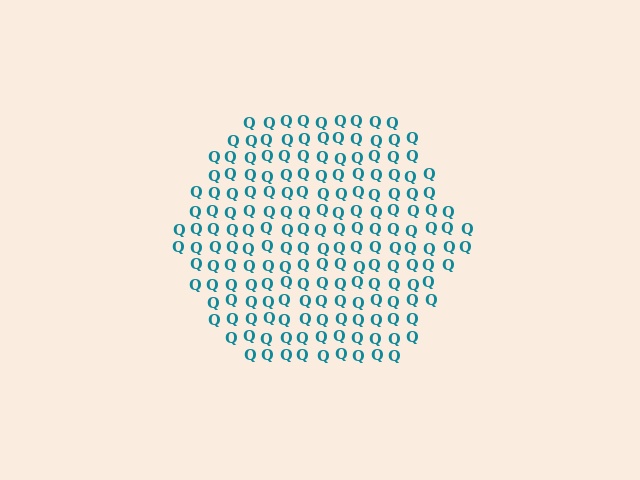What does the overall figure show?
The overall figure shows a hexagon.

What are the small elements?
The small elements are letter Q's.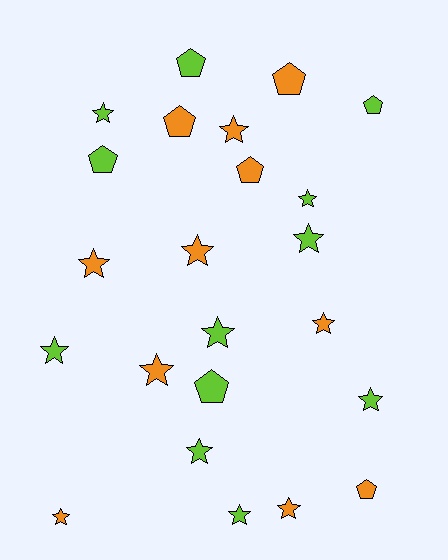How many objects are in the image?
There are 23 objects.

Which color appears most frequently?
Lime, with 12 objects.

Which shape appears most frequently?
Star, with 15 objects.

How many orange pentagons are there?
There are 4 orange pentagons.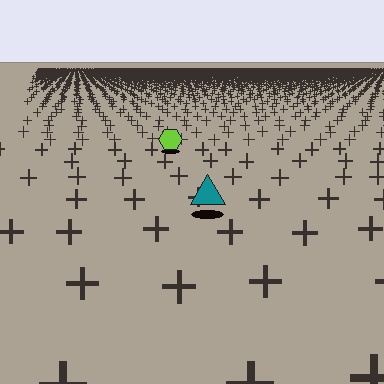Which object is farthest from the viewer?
The lime hexagon is farthest from the viewer. It appears smaller and the ground texture around it is denser.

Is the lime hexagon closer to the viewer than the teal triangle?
No. The teal triangle is closer — you can tell from the texture gradient: the ground texture is coarser near it.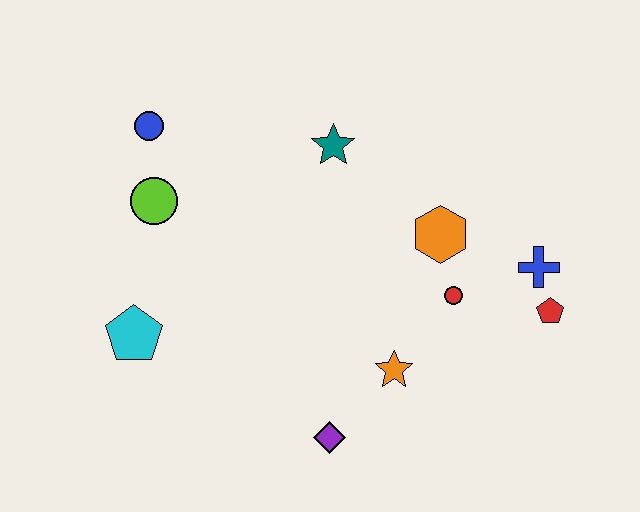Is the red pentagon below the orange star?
No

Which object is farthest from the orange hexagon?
The cyan pentagon is farthest from the orange hexagon.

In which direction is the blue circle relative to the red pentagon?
The blue circle is to the left of the red pentagon.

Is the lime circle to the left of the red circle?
Yes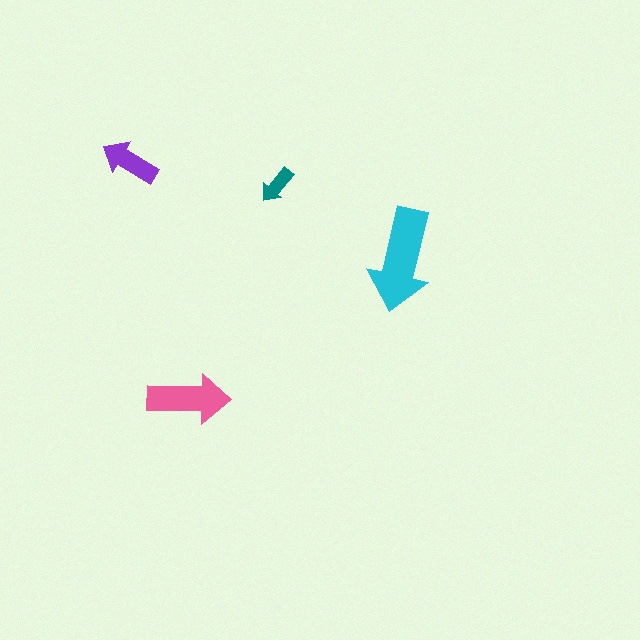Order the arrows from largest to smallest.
the cyan one, the pink one, the purple one, the teal one.